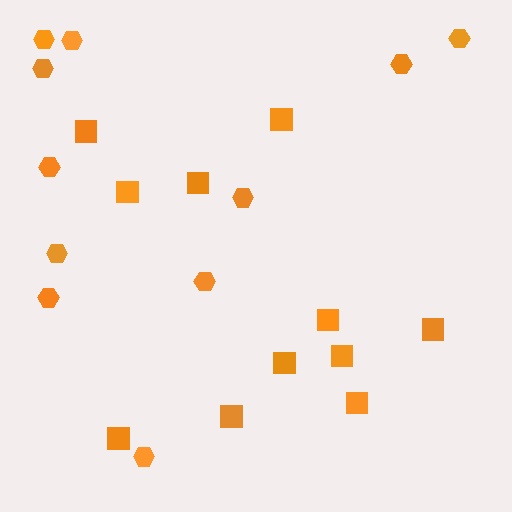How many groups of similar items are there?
There are 2 groups: one group of squares (11) and one group of hexagons (11).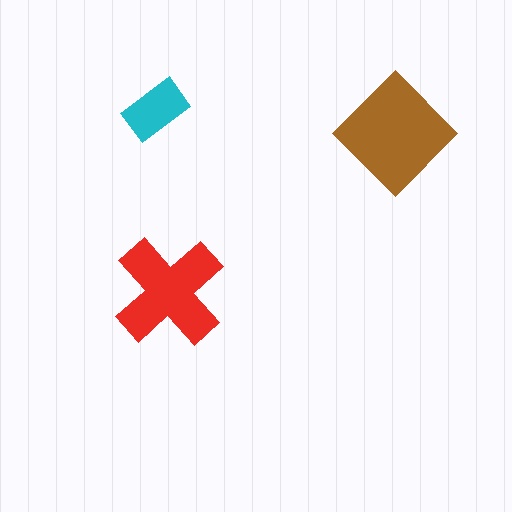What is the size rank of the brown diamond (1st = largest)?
1st.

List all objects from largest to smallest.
The brown diamond, the red cross, the cyan rectangle.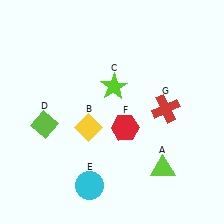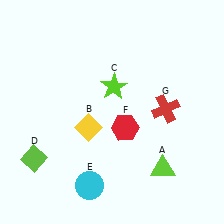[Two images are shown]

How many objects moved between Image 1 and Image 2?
1 object moved between the two images.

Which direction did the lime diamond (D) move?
The lime diamond (D) moved down.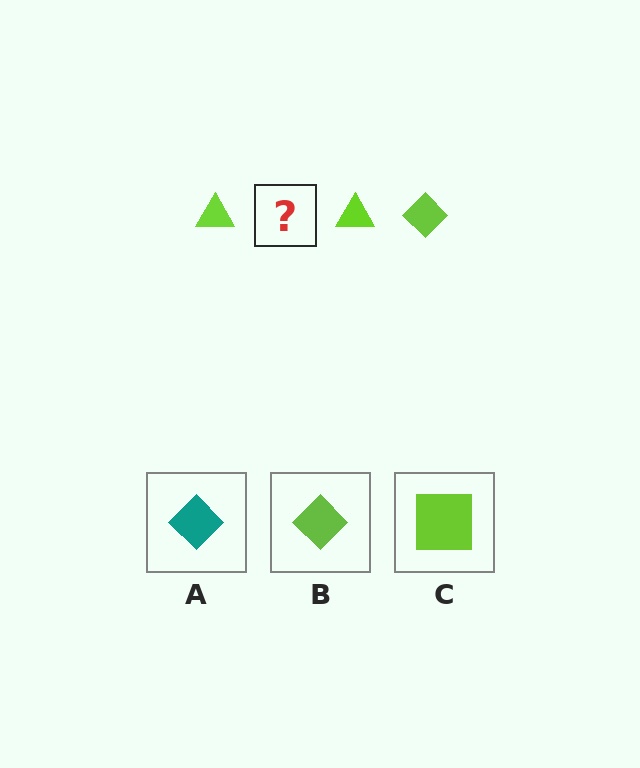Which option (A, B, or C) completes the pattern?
B.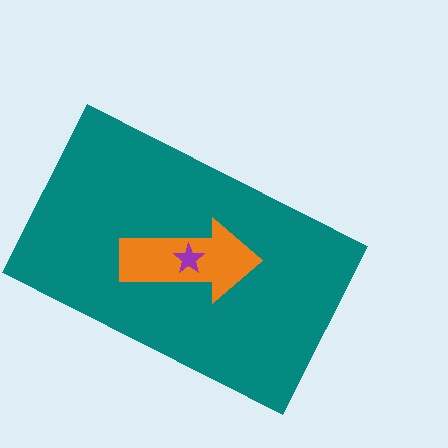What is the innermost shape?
The purple star.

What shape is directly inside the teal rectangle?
The orange arrow.